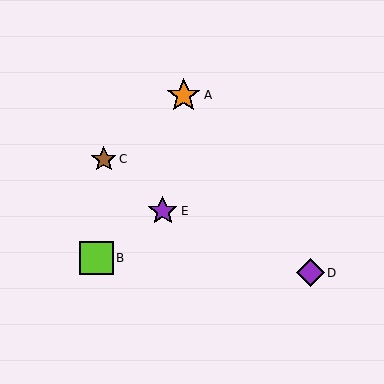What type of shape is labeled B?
Shape B is a lime square.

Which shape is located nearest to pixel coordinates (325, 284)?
The purple diamond (labeled D) at (310, 273) is nearest to that location.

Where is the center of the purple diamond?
The center of the purple diamond is at (310, 273).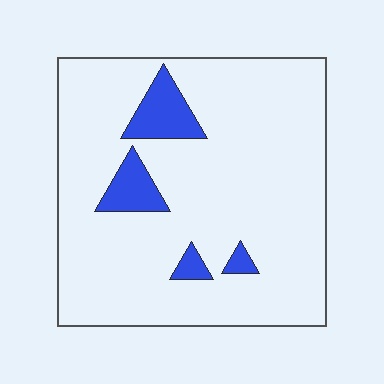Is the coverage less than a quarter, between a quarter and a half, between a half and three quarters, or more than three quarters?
Less than a quarter.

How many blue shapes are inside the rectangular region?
4.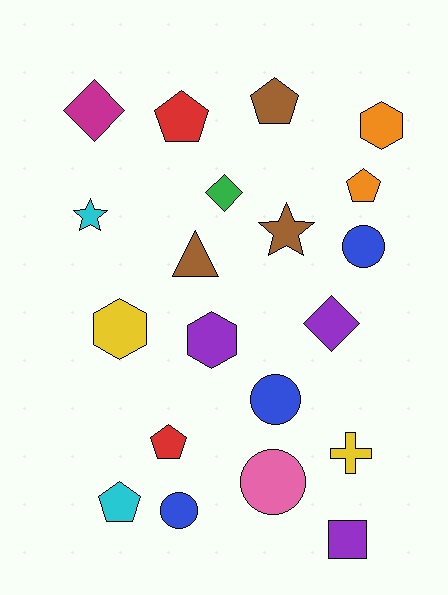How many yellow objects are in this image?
There are 2 yellow objects.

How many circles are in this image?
There are 4 circles.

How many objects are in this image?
There are 20 objects.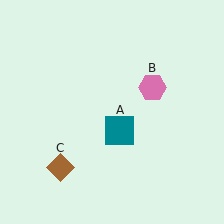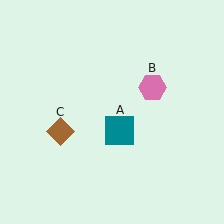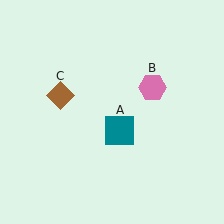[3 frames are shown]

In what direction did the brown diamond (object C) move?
The brown diamond (object C) moved up.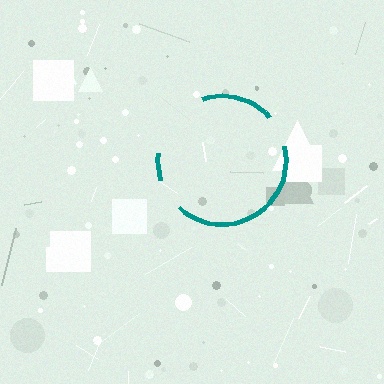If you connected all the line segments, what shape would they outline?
They would outline a circle.